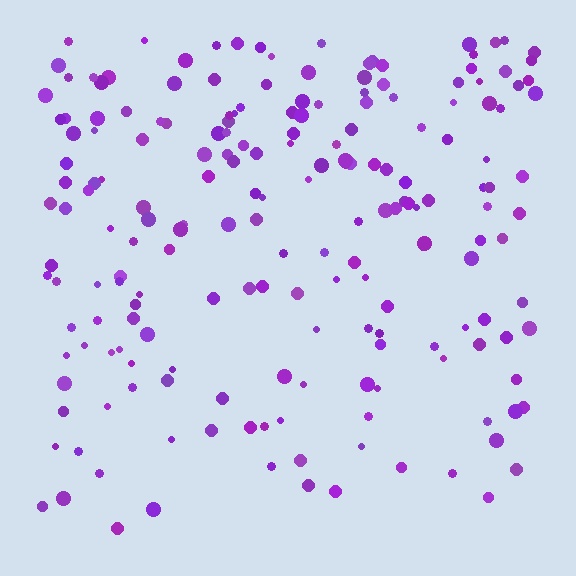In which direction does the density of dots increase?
From bottom to top, with the top side densest.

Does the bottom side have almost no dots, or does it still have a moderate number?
Still a moderate number, just noticeably fewer than the top.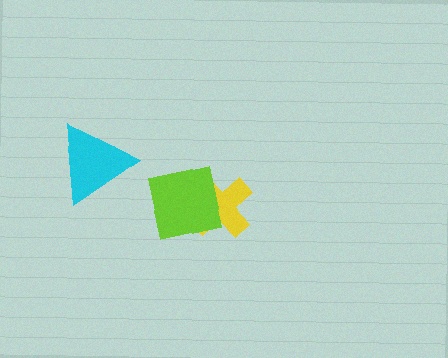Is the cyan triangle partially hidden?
No, no other shape covers it.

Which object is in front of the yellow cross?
The lime square is in front of the yellow cross.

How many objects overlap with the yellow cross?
1 object overlaps with the yellow cross.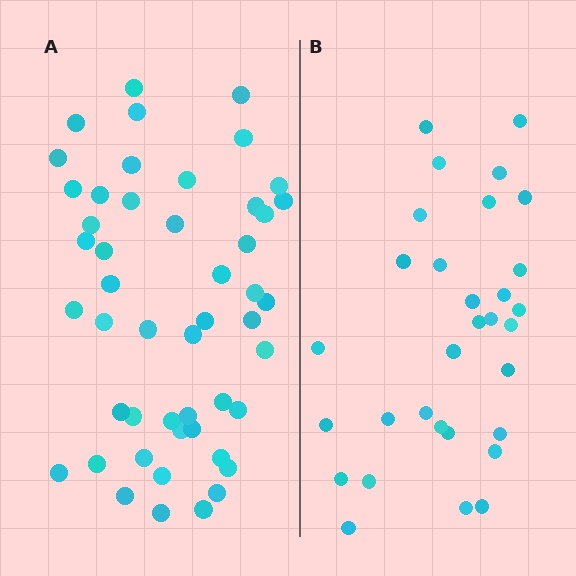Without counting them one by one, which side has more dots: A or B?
Region A (the left region) has more dots.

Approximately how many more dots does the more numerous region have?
Region A has approximately 20 more dots than region B.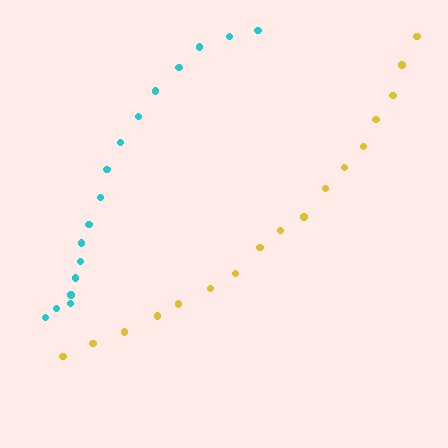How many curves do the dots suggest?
There are 2 distinct paths.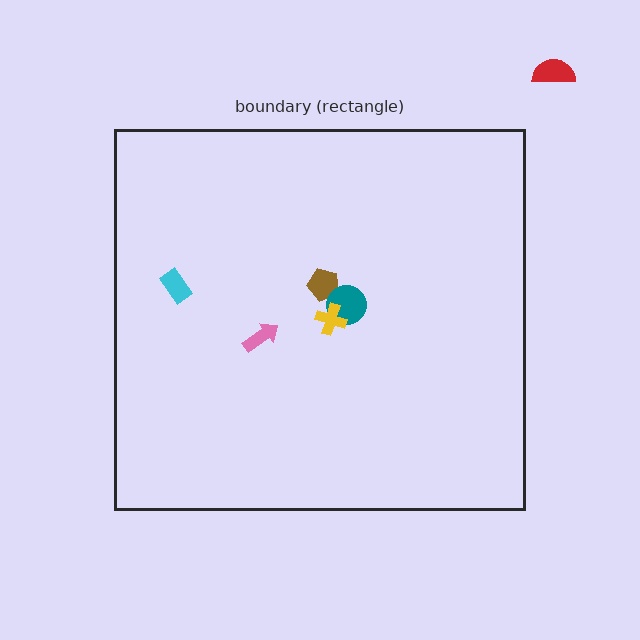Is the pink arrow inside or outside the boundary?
Inside.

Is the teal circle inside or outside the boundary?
Inside.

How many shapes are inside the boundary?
5 inside, 1 outside.